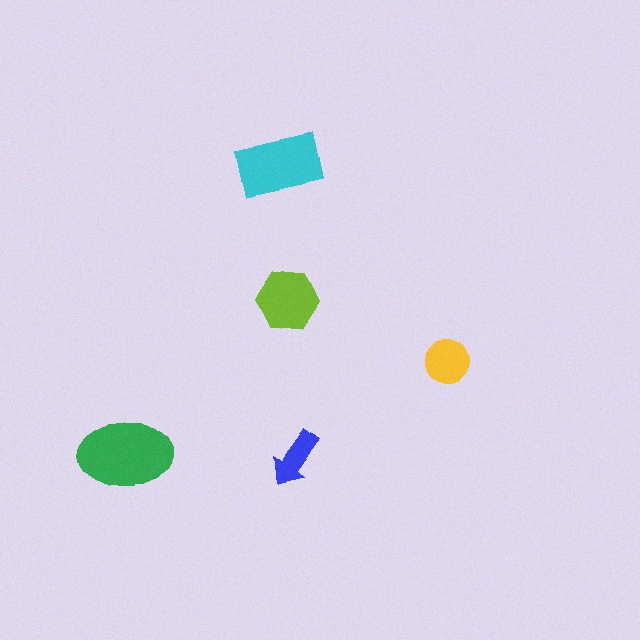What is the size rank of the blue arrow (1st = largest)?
5th.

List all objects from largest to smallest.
The green ellipse, the cyan rectangle, the lime hexagon, the yellow circle, the blue arrow.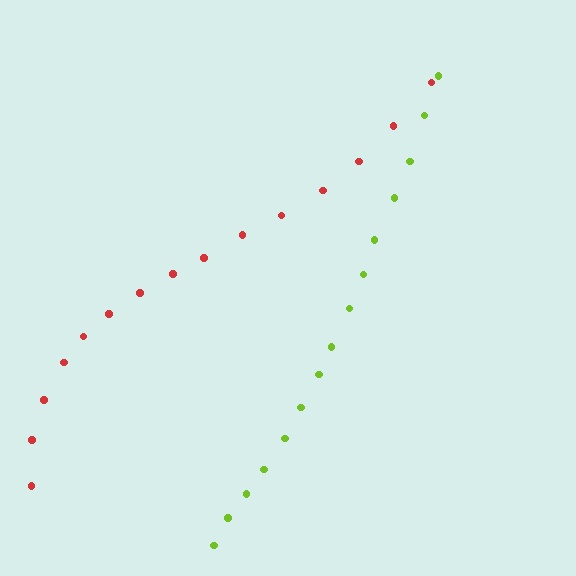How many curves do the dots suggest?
There are 2 distinct paths.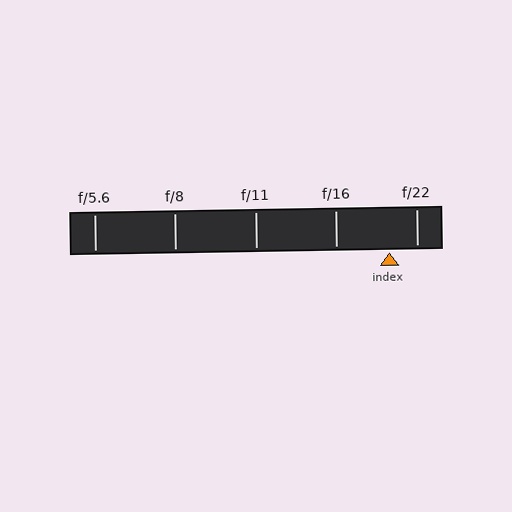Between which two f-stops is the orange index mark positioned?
The index mark is between f/16 and f/22.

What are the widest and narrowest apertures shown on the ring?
The widest aperture shown is f/5.6 and the narrowest is f/22.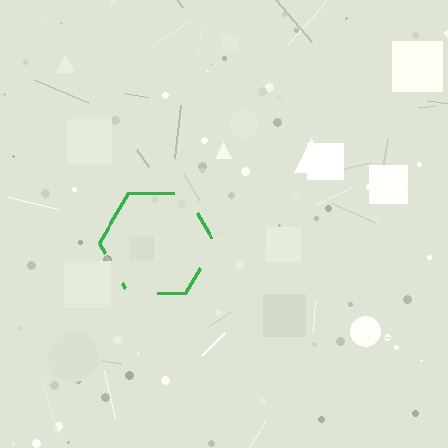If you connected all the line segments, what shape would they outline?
They would outline a hexagon.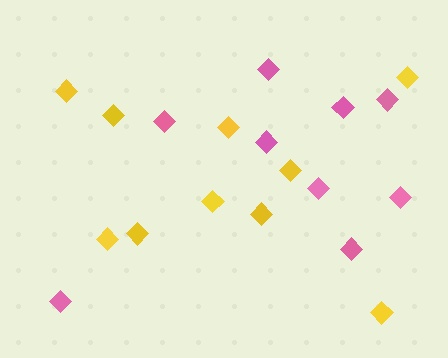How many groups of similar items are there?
There are 2 groups: one group of yellow diamonds (10) and one group of pink diamonds (9).